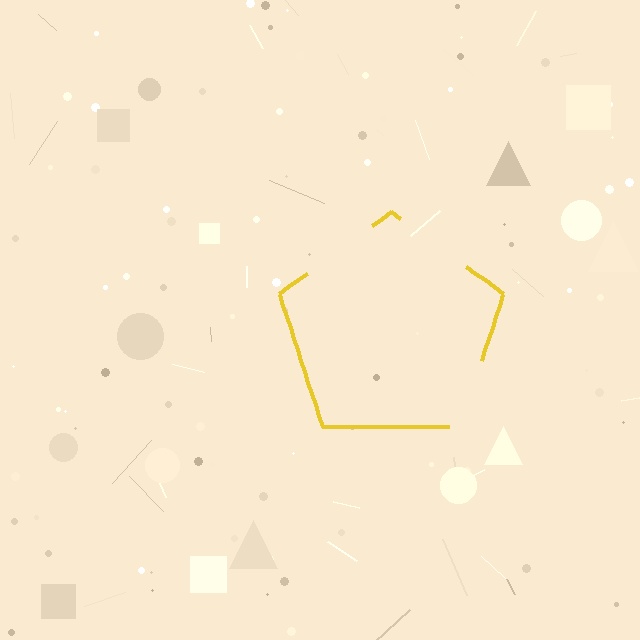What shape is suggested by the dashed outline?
The dashed outline suggests a pentagon.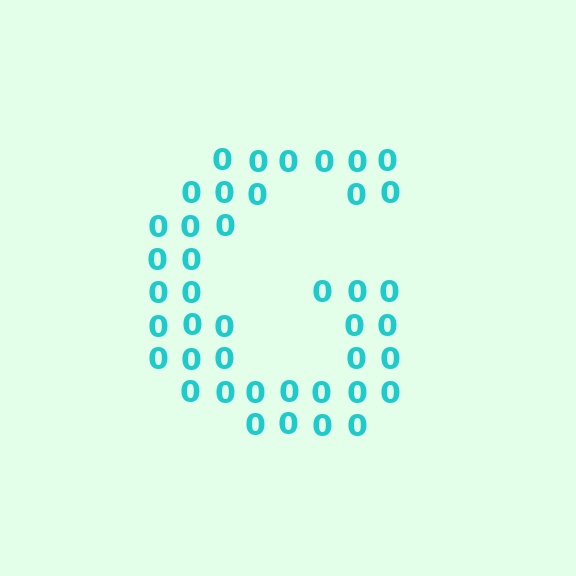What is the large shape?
The large shape is the letter G.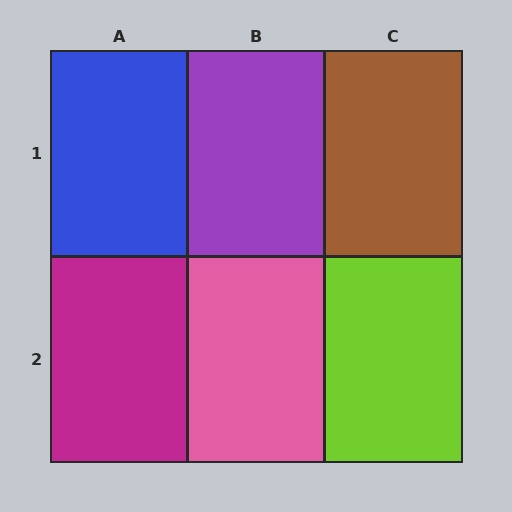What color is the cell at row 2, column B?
Pink.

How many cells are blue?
1 cell is blue.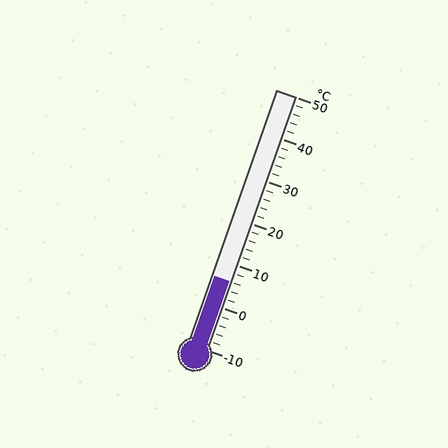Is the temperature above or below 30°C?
The temperature is below 30°C.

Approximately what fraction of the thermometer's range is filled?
The thermometer is filled to approximately 25% of its range.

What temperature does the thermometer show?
The thermometer shows approximately 6°C.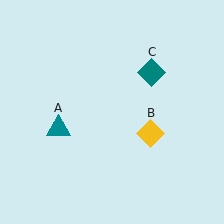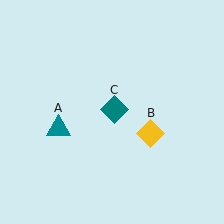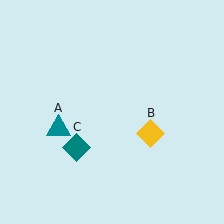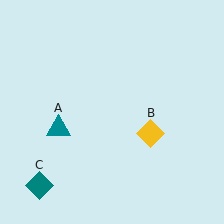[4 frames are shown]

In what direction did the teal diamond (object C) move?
The teal diamond (object C) moved down and to the left.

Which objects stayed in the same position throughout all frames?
Teal triangle (object A) and yellow diamond (object B) remained stationary.